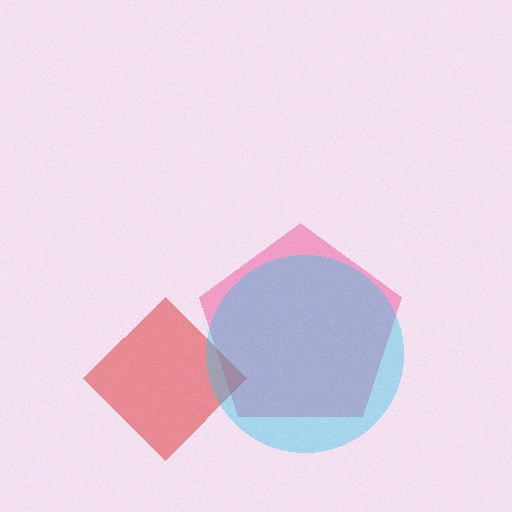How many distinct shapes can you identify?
There are 3 distinct shapes: a pink pentagon, a red diamond, a cyan circle.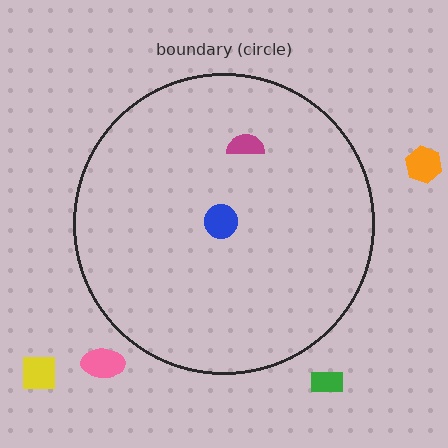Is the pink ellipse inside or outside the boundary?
Outside.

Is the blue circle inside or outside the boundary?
Inside.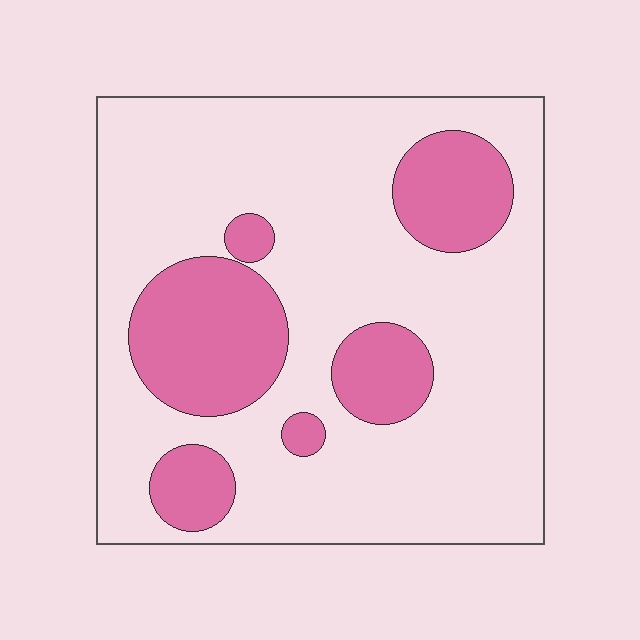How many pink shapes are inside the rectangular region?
6.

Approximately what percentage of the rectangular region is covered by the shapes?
Approximately 25%.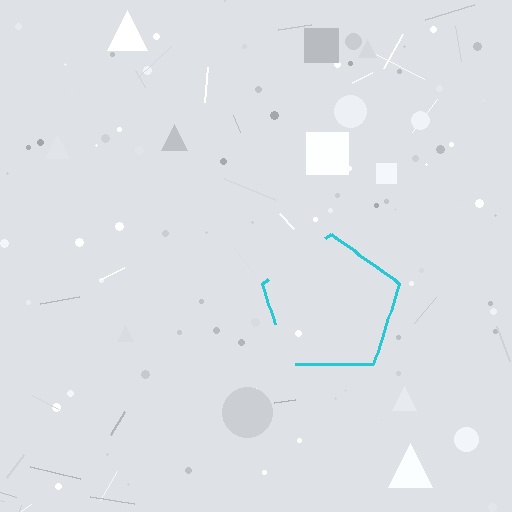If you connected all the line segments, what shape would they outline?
They would outline a pentagon.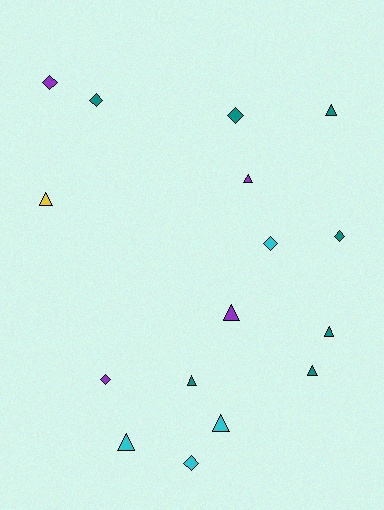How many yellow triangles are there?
There is 1 yellow triangle.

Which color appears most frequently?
Teal, with 7 objects.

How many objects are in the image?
There are 16 objects.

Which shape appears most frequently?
Triangle, with 9 objects.